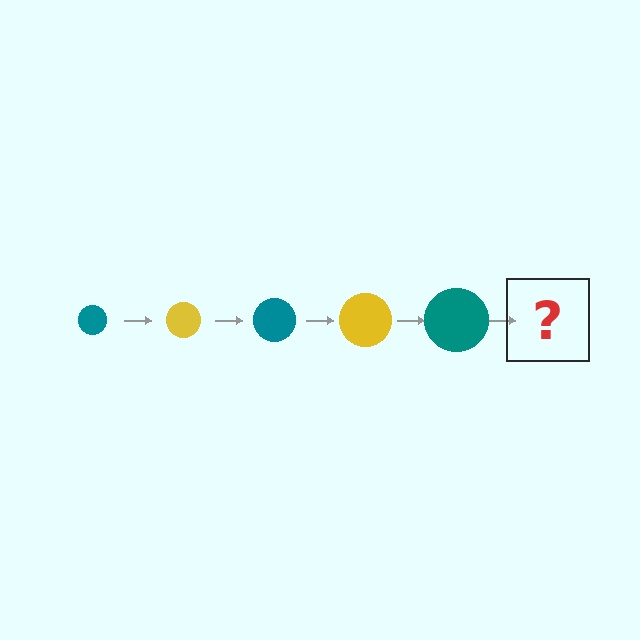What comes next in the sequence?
The next element should be a yellow circle, larger than the previous one.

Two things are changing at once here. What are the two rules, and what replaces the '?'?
The two rules are that the circle grows larger each step and the color cycles through teal and yellow. The '?' should be a yellow circle, larger than the previous one.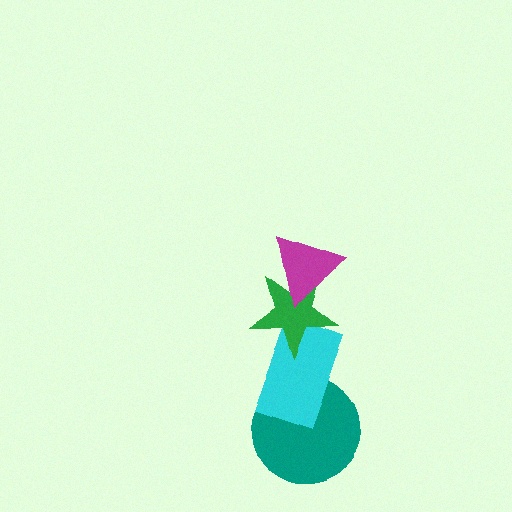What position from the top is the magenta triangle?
The magenta triangle is 1st from the top.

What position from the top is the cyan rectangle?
The cyan rectangle is 3rd from the top.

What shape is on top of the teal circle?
The cyan rectangle is on top of the teal circle.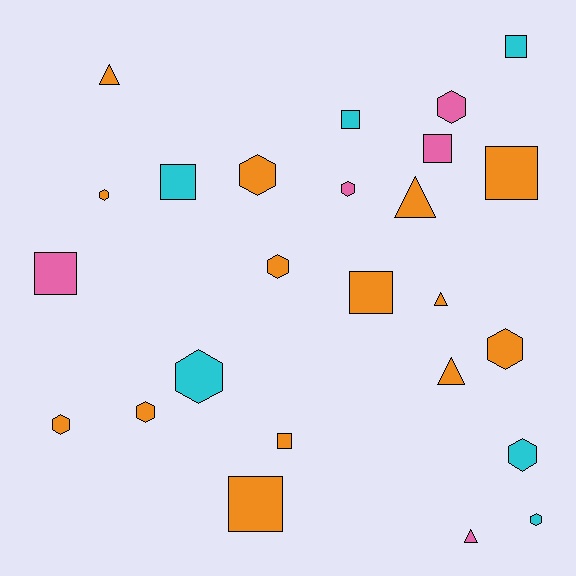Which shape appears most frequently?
Hexagon, with 11 objects.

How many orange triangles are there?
There are 4 orange triangles.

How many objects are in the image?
There are 25 objects.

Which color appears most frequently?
Orange, with 14 objects.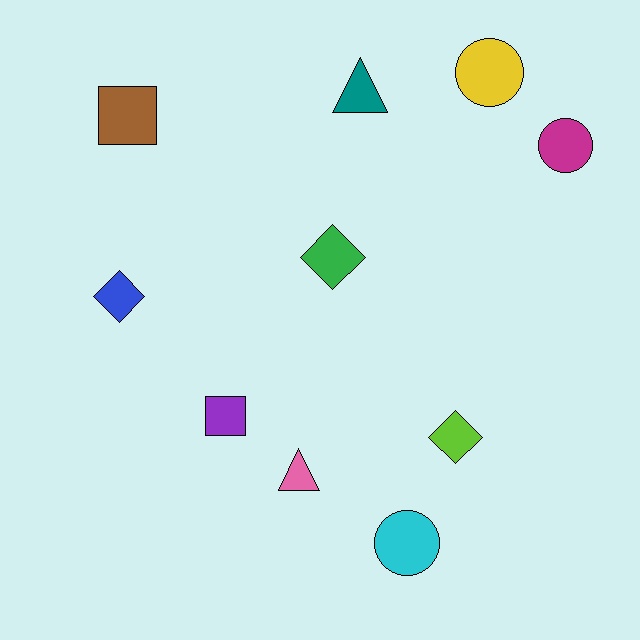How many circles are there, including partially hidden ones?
There are 3 circles.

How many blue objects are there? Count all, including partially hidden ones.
There is 1 blue object.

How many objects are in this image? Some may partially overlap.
There are 10 objects.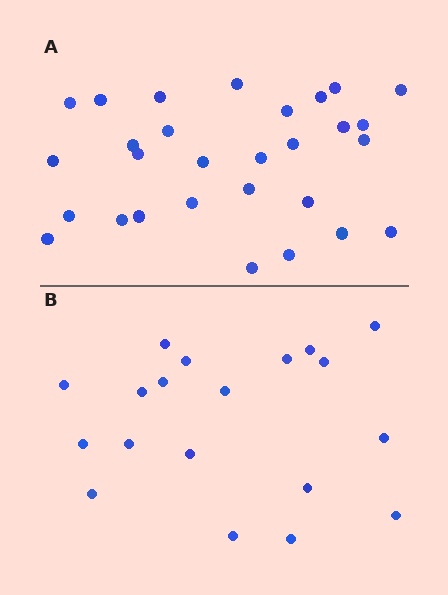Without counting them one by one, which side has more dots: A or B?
Region A (the top region) has more dots.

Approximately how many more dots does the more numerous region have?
Region A has roughly 10 or so more dots than region B.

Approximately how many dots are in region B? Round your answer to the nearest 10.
About 20 dots. (The exact count is 19, which rounds to 20.)